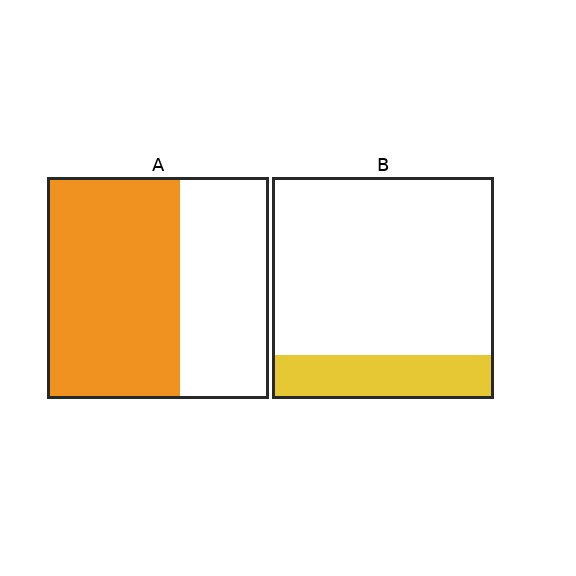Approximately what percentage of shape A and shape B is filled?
A is approximately 60% and B is approximately 20%.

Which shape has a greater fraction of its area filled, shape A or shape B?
Shape A.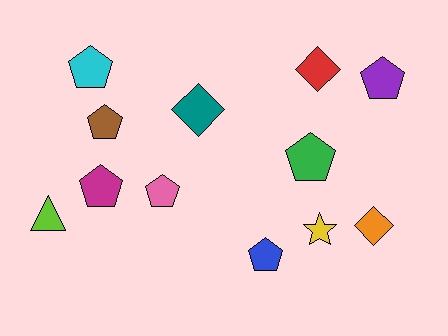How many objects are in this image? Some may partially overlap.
There are 12 objects.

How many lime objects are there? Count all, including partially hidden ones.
There is 1 lime object.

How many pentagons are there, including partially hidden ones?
There are 7 pentagons.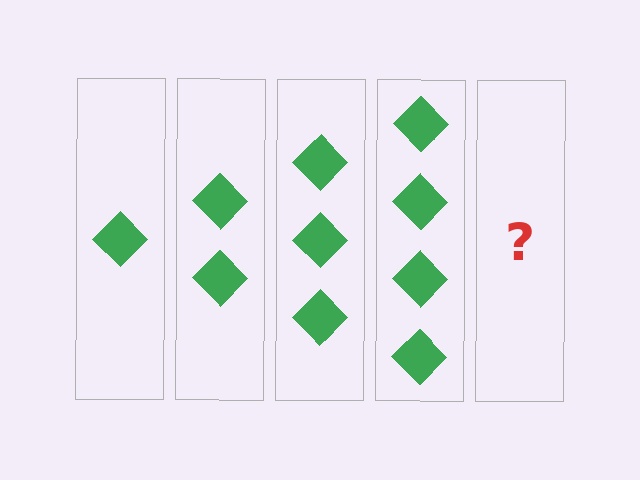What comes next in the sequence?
The next element should be 5 diamonds.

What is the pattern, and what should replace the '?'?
The pattern is that each step adds one more diamond. The '?' should be 5 diamonds.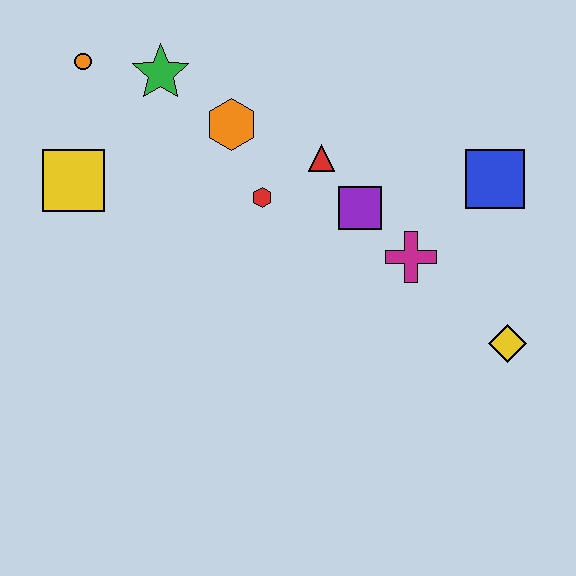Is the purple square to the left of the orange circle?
No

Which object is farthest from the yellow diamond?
The orange circle is farthest from the yellow diamond.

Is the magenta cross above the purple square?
No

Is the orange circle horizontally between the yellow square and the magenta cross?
Yes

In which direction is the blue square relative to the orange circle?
The blue square is to the right of the orange circle.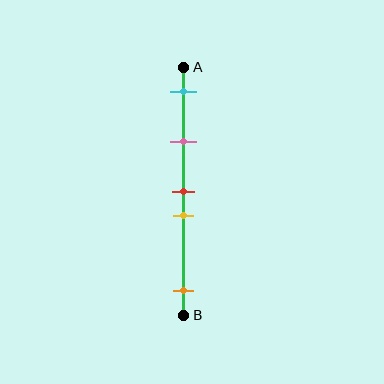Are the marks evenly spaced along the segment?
No, the marks are not evenly spaced.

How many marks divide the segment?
There are 5 marks dividing the segment.